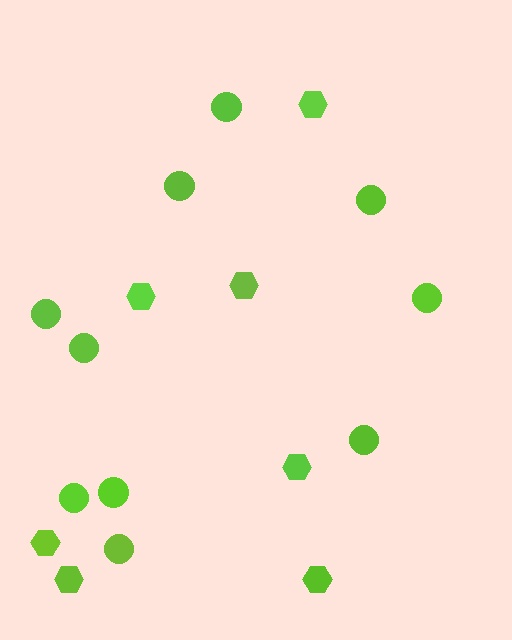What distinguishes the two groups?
There are 2 groups: one group of circles (10) and one group of hexagons (7).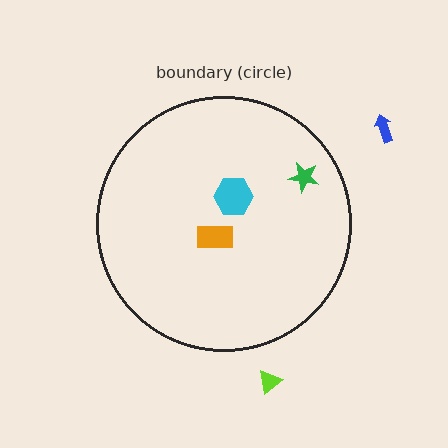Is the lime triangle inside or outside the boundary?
Outside.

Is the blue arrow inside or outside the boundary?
Outside.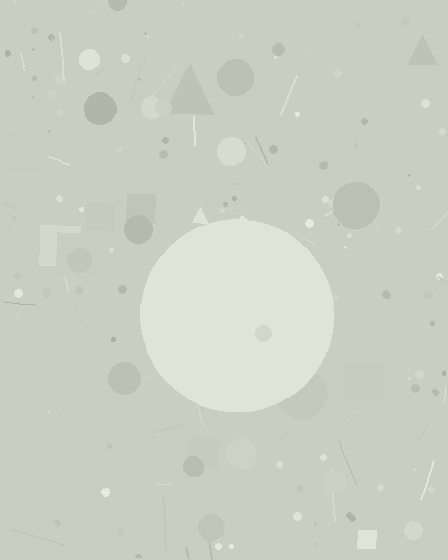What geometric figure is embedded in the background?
A circle is embedded in the background.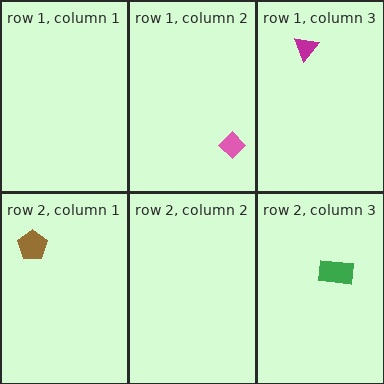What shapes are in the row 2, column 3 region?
The green rectangle.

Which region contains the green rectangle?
The row 2, column 3 region.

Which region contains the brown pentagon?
The row 2, column 1 region.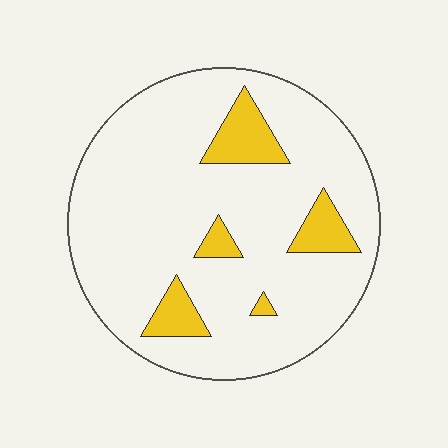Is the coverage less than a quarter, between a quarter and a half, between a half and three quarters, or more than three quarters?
Less than a quarter.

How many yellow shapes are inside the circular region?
5.